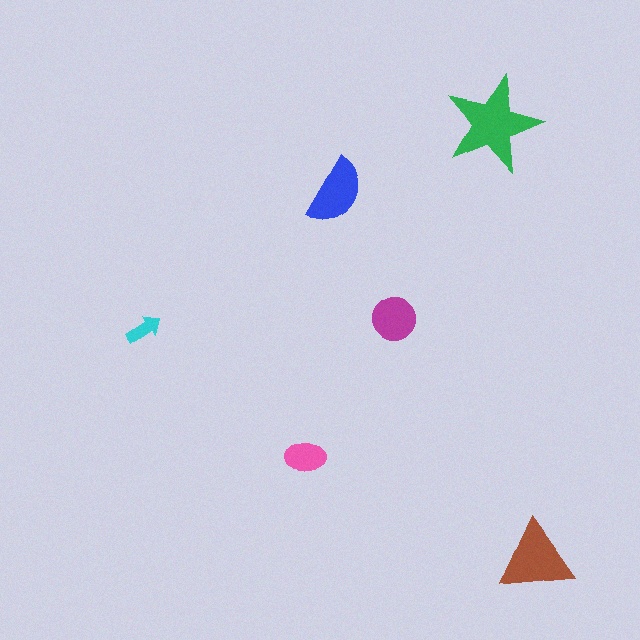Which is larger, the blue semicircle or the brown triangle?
The brown triangle.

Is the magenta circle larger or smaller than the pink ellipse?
Larger.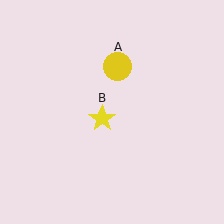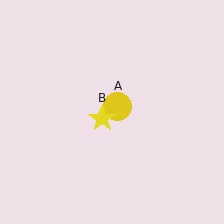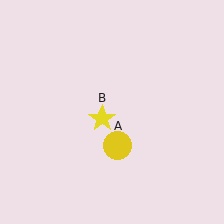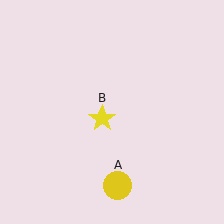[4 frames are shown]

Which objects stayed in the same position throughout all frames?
Yellow star (object B) remained stationary.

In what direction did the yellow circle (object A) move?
The yellow circle (object A) moved down.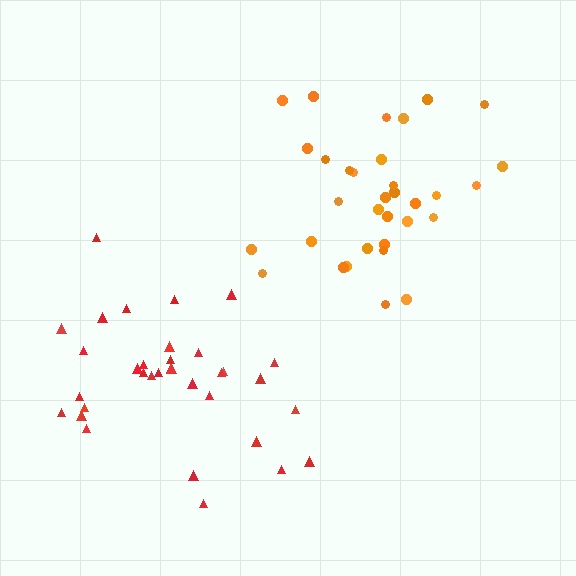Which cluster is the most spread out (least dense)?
Red.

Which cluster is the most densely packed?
Orange.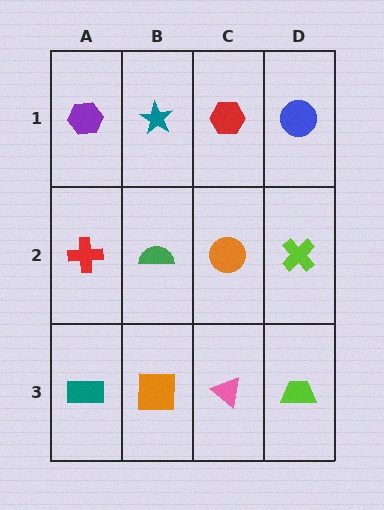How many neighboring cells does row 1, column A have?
2.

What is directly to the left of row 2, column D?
An orange circle.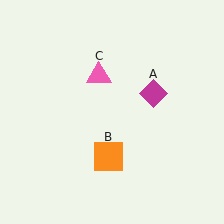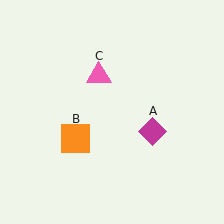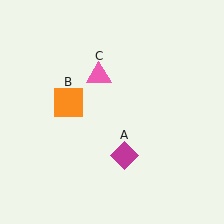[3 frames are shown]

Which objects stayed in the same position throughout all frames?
Pink triangle (object C) remained stationary.